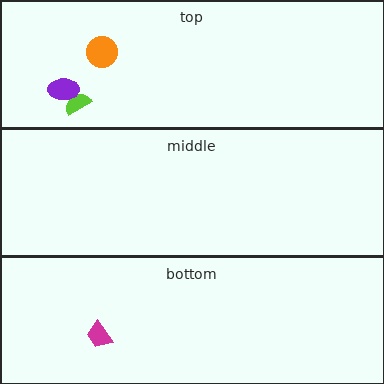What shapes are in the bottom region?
The magenta trapezoid.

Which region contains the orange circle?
The top region.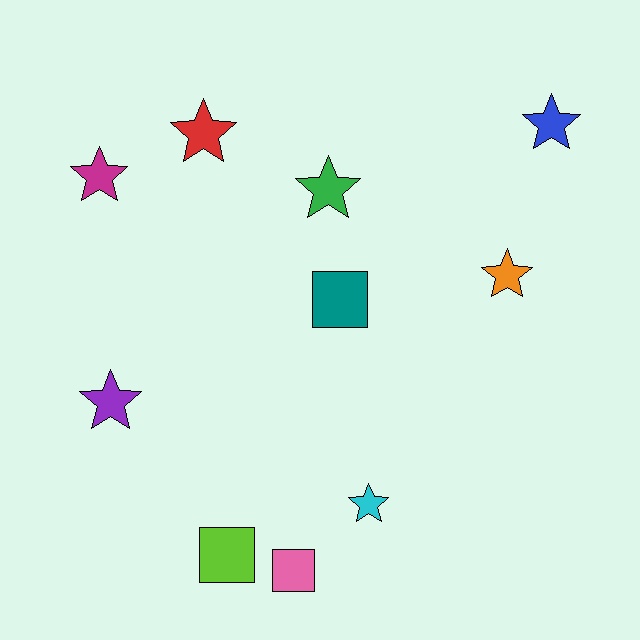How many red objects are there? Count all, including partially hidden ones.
There is 1 red object.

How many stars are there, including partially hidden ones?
There are 7 stars.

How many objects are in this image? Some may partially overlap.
There are 10 objects.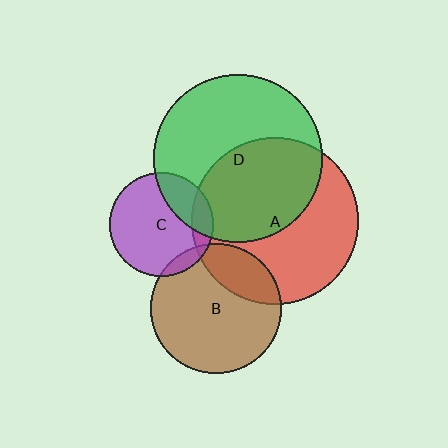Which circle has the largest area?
Circle D (green).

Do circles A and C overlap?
Yes.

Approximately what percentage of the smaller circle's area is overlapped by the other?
Approximately 10%.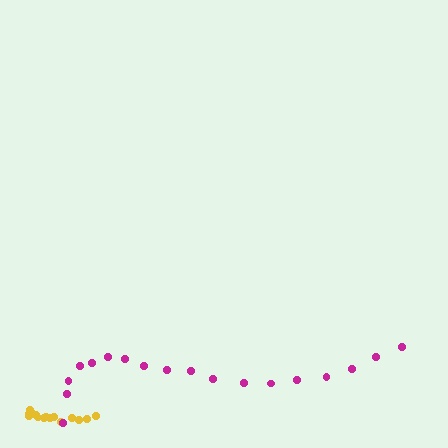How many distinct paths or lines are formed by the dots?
There are 2 distinct paths.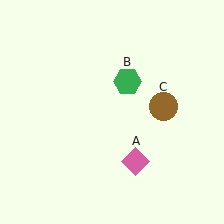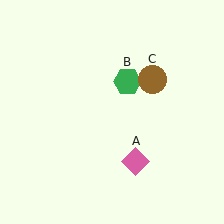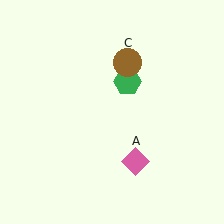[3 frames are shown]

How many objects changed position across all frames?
1 object changed position: brown circle (object C).